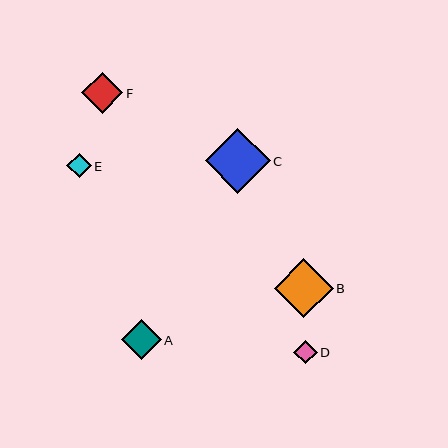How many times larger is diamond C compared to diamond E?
Diamond C is approximately 2.7 times the size of diamond E.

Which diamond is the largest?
Diamond C is the largest with a size of approximately 65 pixels.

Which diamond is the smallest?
Diamond D is the smallest with a size of approximately 23 pixels.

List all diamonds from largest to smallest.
From largest to smallest: C, B, F, A, E, D.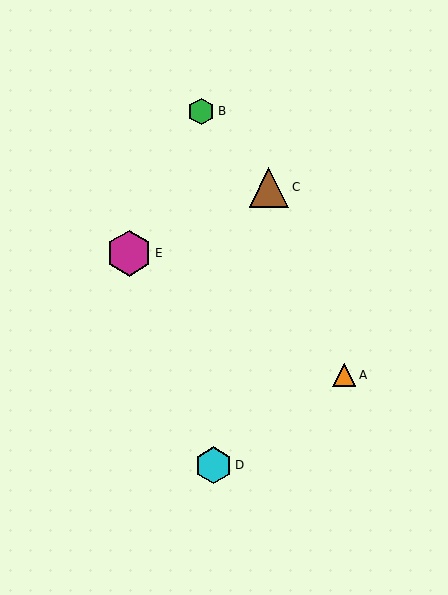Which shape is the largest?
The magenta hexagon (labeled E) is the largest.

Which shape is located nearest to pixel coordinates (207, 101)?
The green hexagon (labeled B) at (201, 111) is nearest to that location.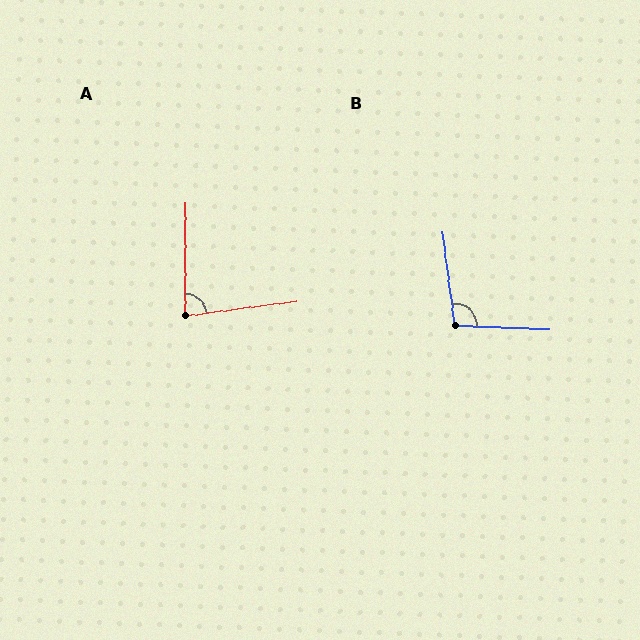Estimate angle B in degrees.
Approximately 100 degrees.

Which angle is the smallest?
A, at approximately 82 degrees.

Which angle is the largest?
B, at approximately 100 degrees.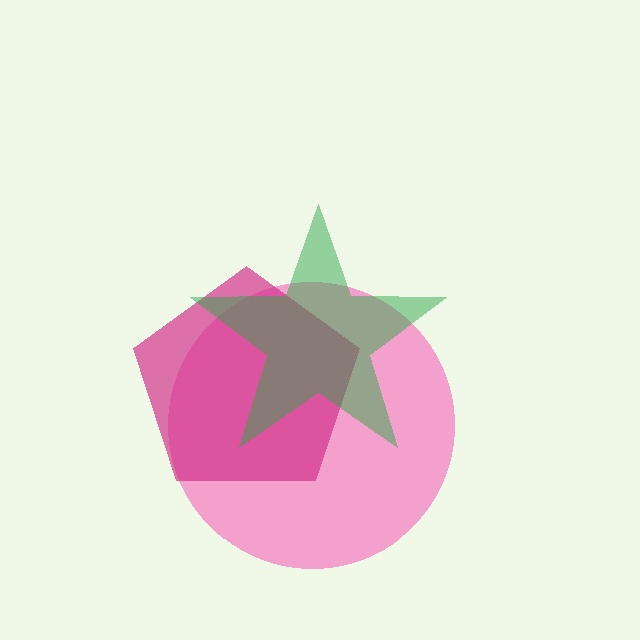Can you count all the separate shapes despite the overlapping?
Yes, there are 3 separate shapes.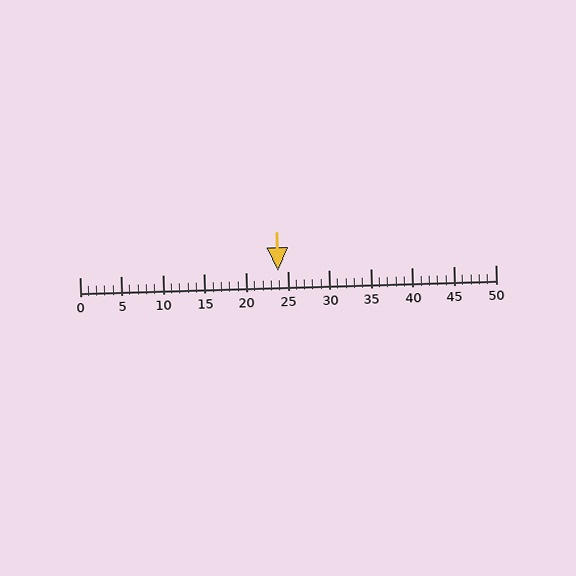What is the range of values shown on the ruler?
The ruler shows values from 0 to 50.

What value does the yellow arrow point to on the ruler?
The yellow arrow points to approximately 24.